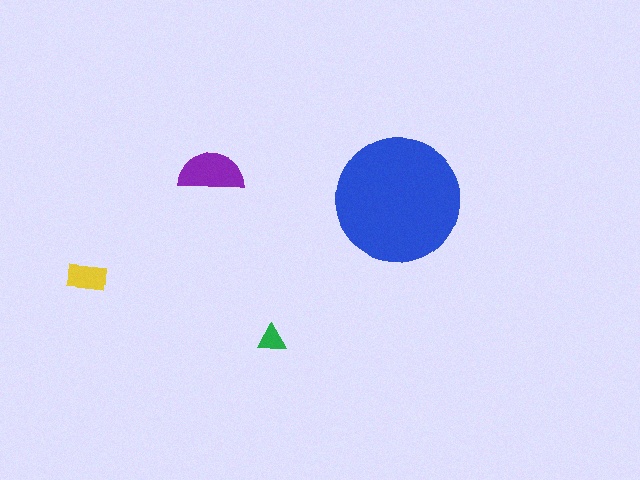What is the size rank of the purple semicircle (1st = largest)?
2nd.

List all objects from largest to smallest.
The blue circle, the purple semicircle, the yellow rectangle, the green triangle.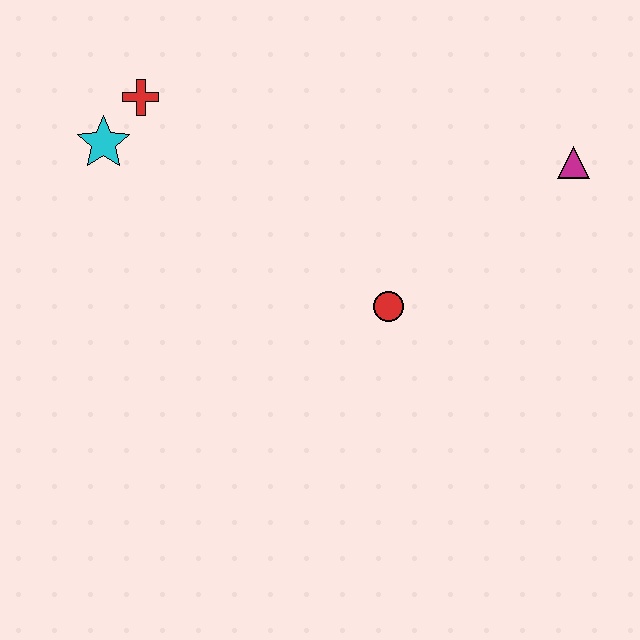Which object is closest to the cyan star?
The red cross is closest to the cyan star.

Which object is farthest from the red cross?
The magenta triangle is farthest from the red cross.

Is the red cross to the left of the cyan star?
No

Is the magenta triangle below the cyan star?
Yes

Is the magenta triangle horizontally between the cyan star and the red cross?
No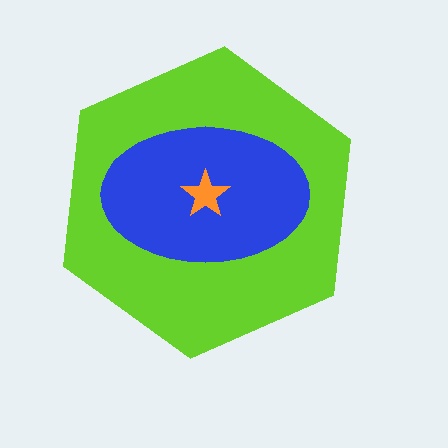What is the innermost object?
The orange star.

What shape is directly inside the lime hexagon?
The blue ellipse.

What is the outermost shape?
The lime hexagon.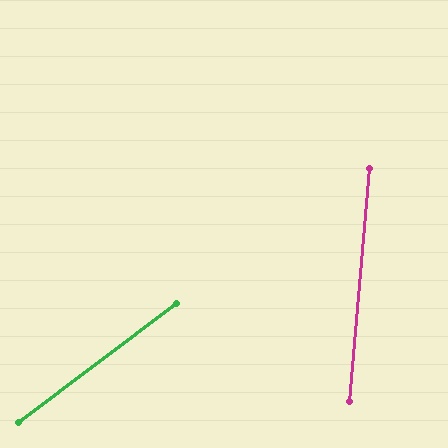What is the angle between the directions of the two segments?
Approximately 48 degrees.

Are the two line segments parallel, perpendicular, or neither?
Neither parallel nor perpendicular — they differ by about 48°.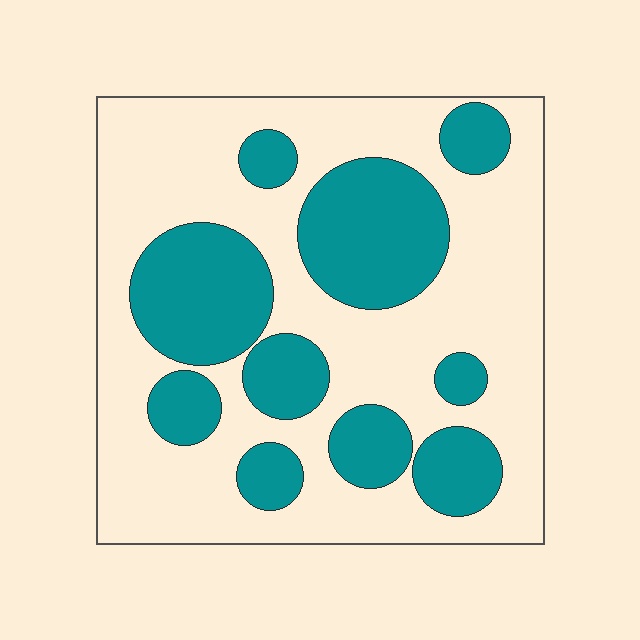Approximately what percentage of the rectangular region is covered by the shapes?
Approximately 35%.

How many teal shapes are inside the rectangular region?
10.